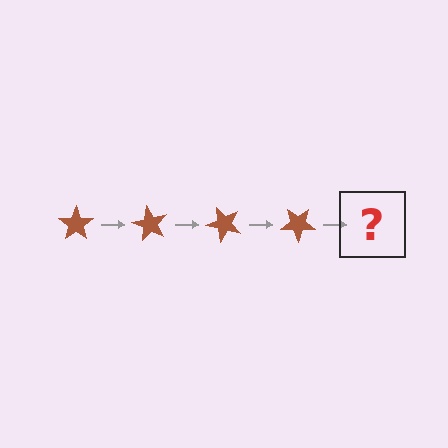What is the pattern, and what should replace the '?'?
The pattern is that the star rotates 60 degrees each step. The '?' should be a brown star rotated 240 degrees.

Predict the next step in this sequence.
The next step is a brown star rotated 240 degrees.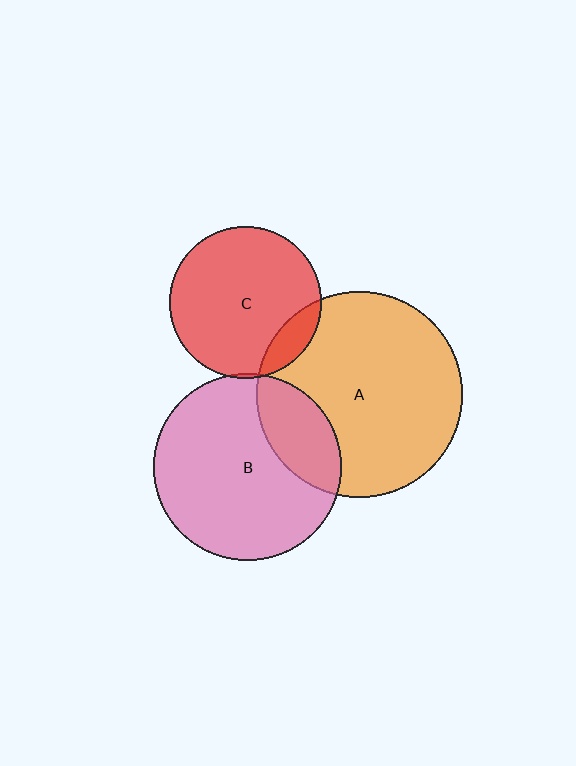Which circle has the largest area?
Circle A (orange).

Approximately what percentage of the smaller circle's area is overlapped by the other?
Approximately 5%.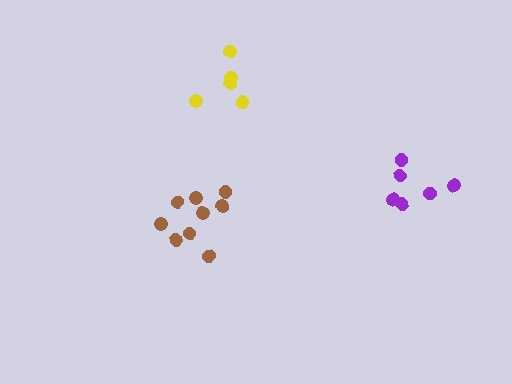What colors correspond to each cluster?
The clusters are colored: brown, yellow, purple.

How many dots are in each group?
Group 1: 9 dots, Group 2: 6 dots, Group 3: 6 dots (21 total).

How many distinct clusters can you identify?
There are 3 distinct clusters.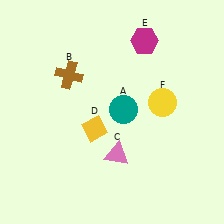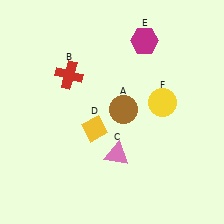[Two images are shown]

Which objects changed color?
A changed from teal to brown. B changed from brown to red.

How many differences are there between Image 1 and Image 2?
There are 2 differences between the two images.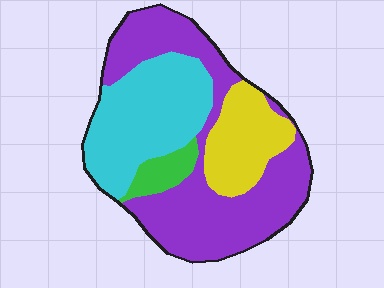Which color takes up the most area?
Purple, at roughly 45%.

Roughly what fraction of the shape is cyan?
Cyan takes up about one third (1/3) of the shape.